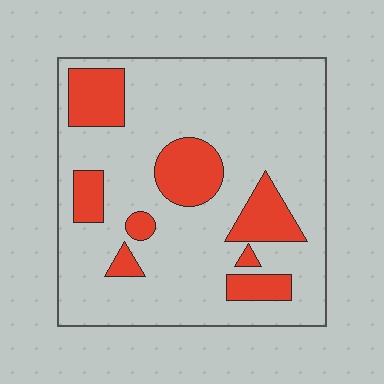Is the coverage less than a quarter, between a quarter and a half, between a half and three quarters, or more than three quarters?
Less than a quarter.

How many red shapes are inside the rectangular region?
8.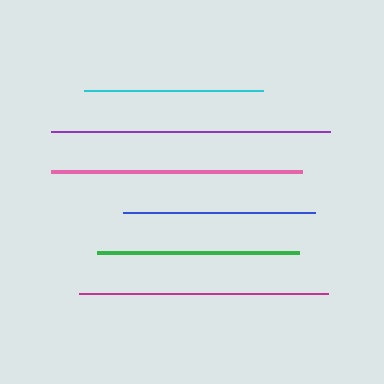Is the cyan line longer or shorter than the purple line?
The purple line is longer than the cyan line.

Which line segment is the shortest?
The cyan line is the shortest at approximately 179 pixels.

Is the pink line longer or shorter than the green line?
The pink line is longer than the green line.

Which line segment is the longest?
The purple line is the longest at approximately 279 pixels.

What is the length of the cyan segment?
The cyan segment is approximately 179 pixels long.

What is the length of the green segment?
The green segment is approximately 202 pixels long.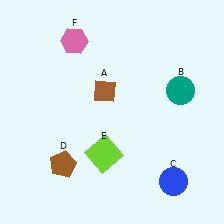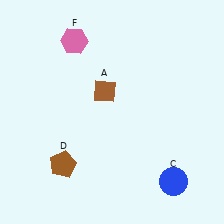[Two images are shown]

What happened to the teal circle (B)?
The teal circle (B) was removed in Image 2. It was in the top-right area of Image 1.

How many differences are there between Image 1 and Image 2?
There are 2 differences between the two images.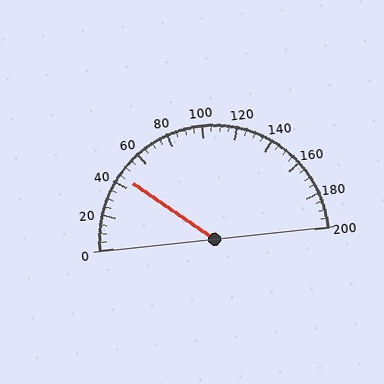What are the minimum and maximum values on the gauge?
The gauge ranges from 0 to 200.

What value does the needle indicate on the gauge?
The needle indicates approximately 45.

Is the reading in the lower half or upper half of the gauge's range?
The reading is in the lower half of the range (0 to 200).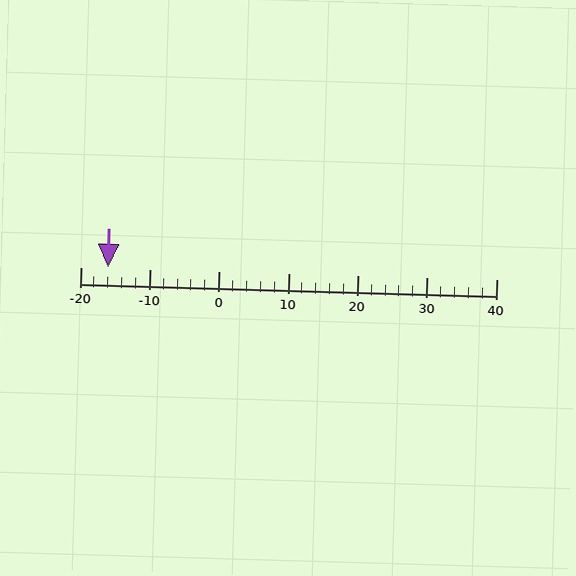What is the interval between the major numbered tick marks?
The major tick marks are spaced 10 units apart.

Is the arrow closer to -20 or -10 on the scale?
The arrow is closer to -20.